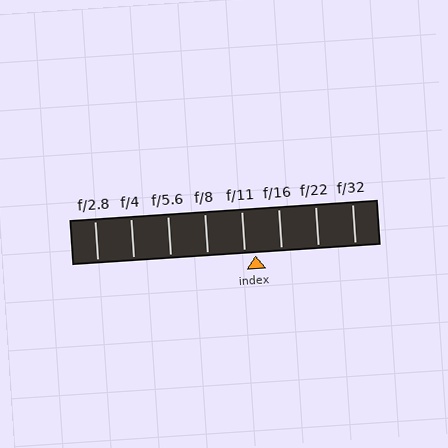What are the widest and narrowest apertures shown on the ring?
The widest aperture shown is f/2.8 and the narrowest is f/32.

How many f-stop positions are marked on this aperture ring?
There are 8 f-stop positions marked.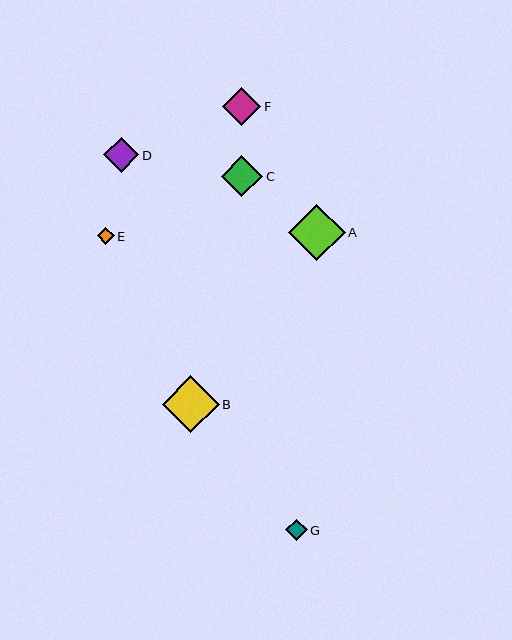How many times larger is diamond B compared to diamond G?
Diamond B is approximately 2.7 times the size of diamond G.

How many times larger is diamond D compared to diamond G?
Diamond D is approximately 1.6 times the size of diamond G.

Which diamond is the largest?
Diamond B is the largest with a size of approximately 57 pixels.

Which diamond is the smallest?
Diamond E is the smallest with a size of approximately 17 pixels.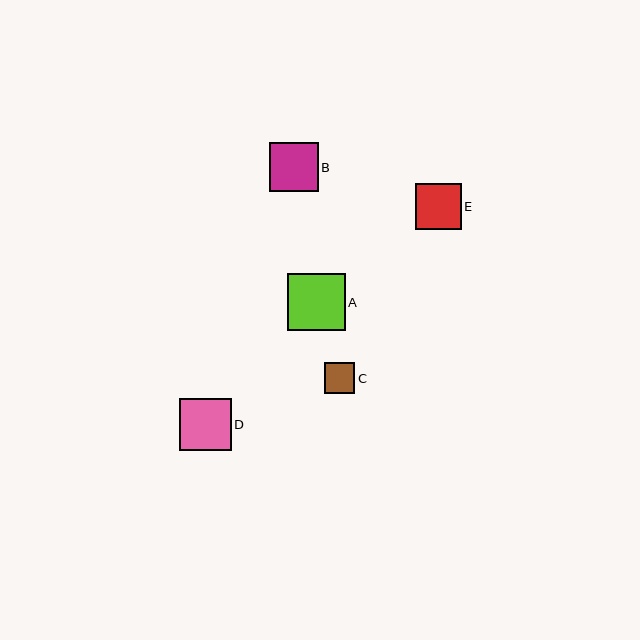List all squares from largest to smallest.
From largest to smallest: A, D, B, E, C.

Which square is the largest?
Square A is the largest with a size of approximately 57 pixels.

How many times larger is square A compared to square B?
Square A is approximately 1.2 times the size of square B.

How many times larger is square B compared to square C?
Square B is approximately 1.6 times the size of square C.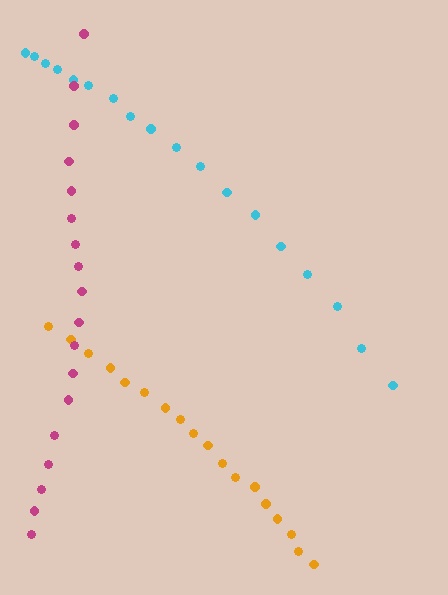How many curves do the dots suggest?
There are 3 distinct paths.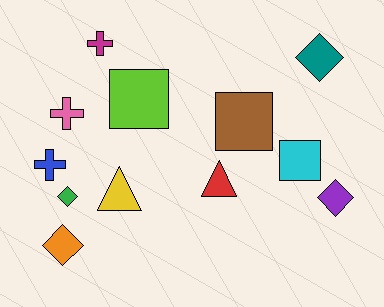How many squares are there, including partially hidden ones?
There are 3 squares.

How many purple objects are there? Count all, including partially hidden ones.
There is 1 purple object.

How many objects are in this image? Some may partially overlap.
There are 12 objects.